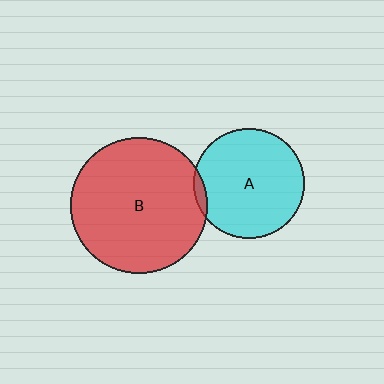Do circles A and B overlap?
Yes.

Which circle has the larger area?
Circle B (red).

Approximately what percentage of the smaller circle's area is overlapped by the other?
Approximately 5%.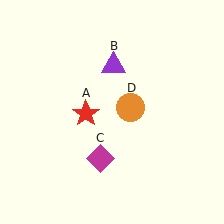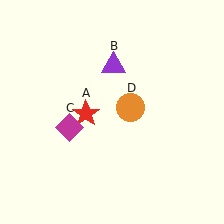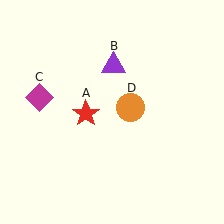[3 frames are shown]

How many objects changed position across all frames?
1 object changed position: magenta diamond (object C).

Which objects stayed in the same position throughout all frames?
Red star (object A) and purple triangle (object B) and orange circle (object D) remained stationary.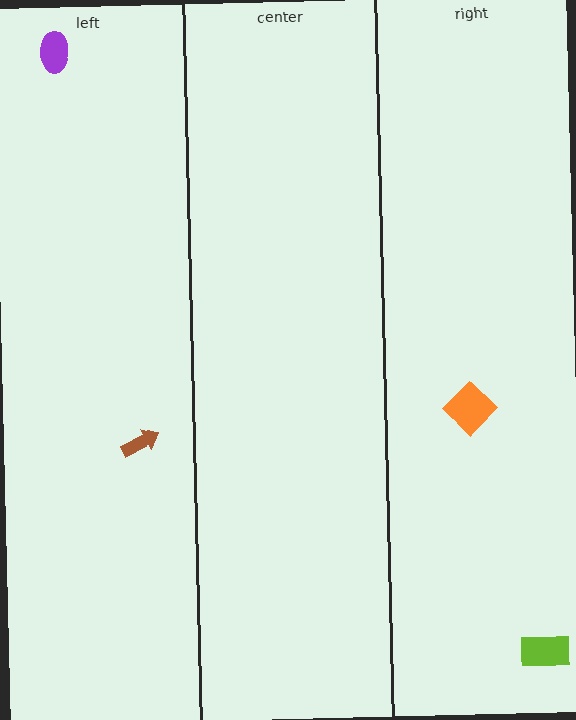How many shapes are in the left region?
2.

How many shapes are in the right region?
2.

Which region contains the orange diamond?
The right region.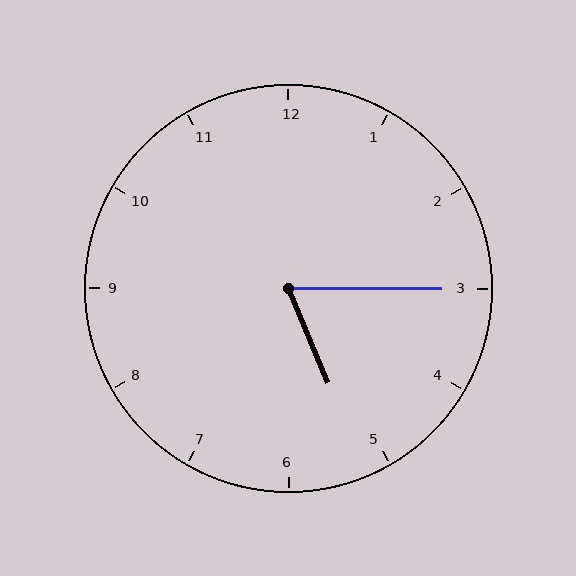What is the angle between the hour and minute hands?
Approximately 68 degrees.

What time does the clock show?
5:15.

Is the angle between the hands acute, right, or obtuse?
It is acute.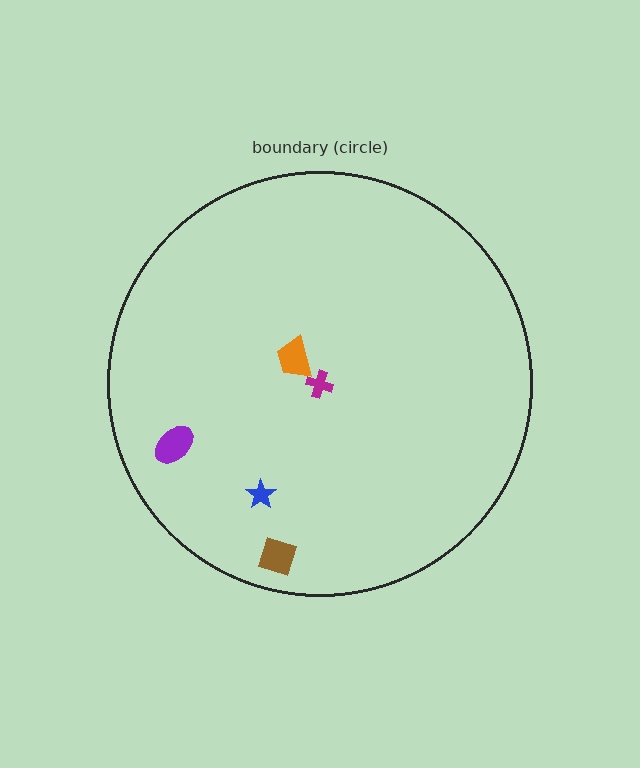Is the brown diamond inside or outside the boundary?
Inside.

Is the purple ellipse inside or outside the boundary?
Inside.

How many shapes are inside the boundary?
5 inside, 0 outside.